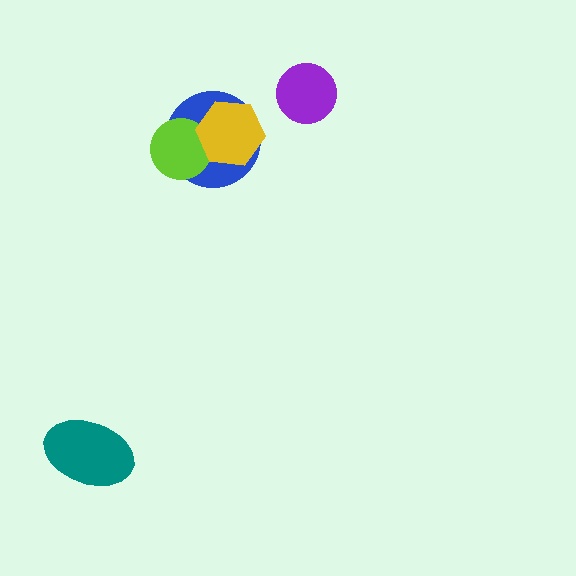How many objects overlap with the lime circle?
2 objects overlap with the lime circle.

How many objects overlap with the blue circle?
2 objects overlap with the blue circle.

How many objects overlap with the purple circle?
0 objects overlap with the purple circle.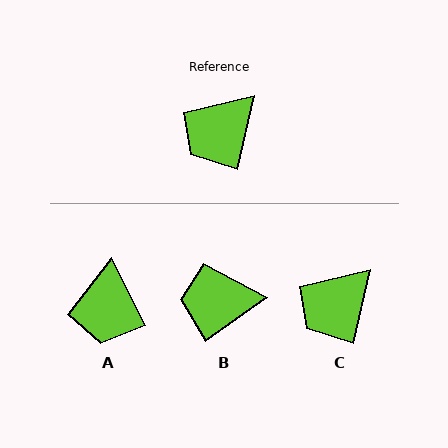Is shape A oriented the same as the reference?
No, it is off by about 39 degrees.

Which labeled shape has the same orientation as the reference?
C.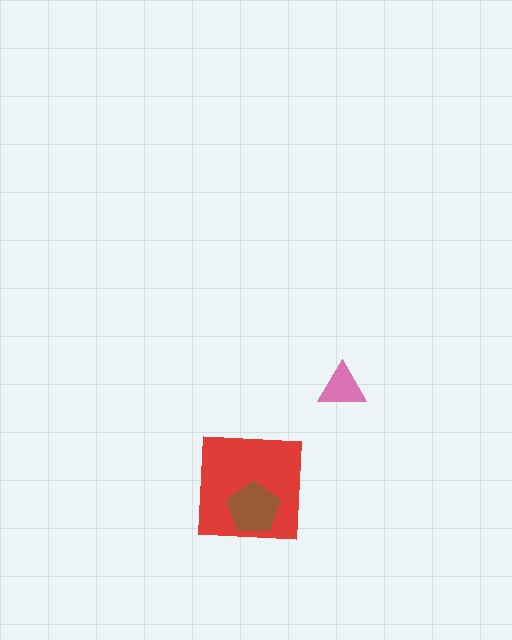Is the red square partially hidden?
Yes, it is partially covered by another shape.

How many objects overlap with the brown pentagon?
1 object overlaps with the brown pentagon.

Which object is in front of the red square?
The brown pentagon is in front of the red square.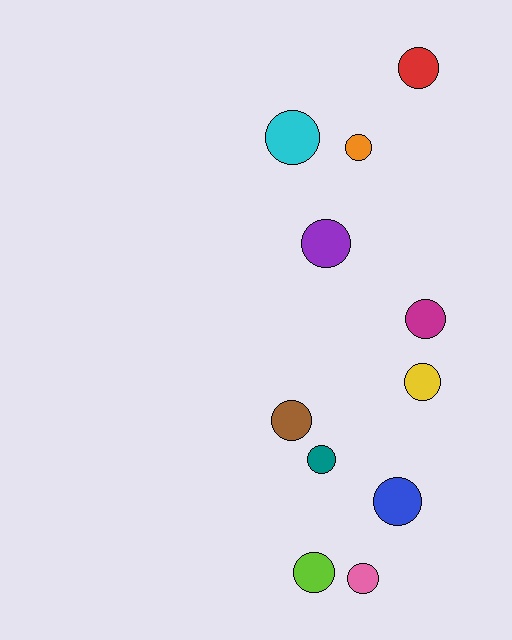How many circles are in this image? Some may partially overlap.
There are 11 circles.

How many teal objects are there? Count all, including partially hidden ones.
There is 1 teal object.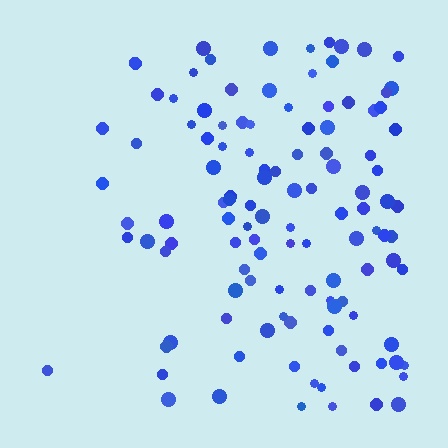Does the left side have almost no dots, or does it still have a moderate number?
Still a moderate number, just noticeably fewer than the right.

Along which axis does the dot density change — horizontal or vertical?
Horizontal.